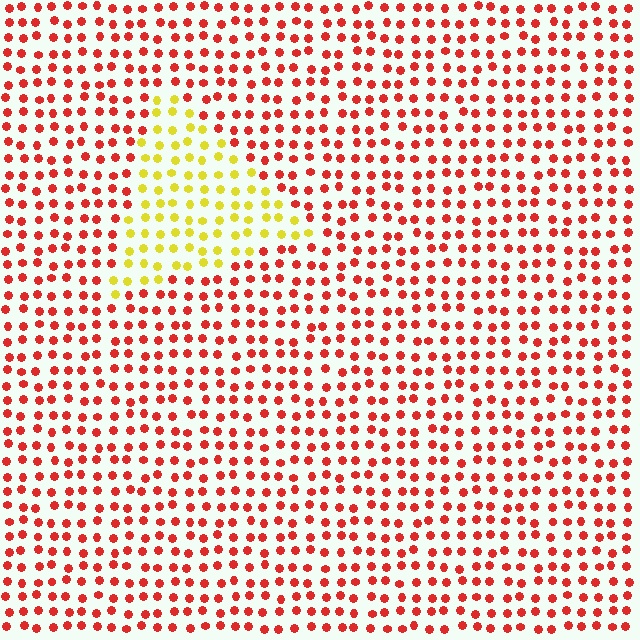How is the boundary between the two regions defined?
The boundary is defined purely by a slight shift in hue (about 60 degrees). Spacing, size, and orientation are identical on both sides.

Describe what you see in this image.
The image is filled with small red elements in a uniform arrangement. A triangle-shaped region is visible where the elements are tinted to a slightly different hue, forming a subtle color boundary.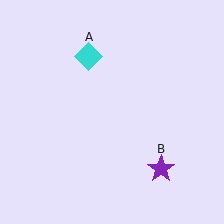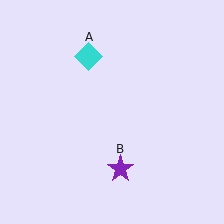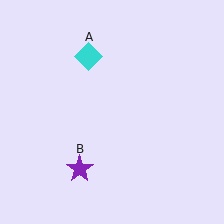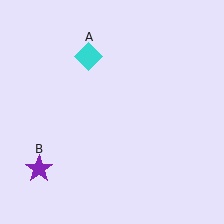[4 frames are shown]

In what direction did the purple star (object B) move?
The purple star (object B) moved left.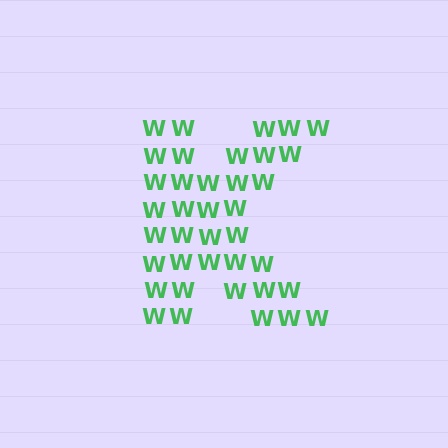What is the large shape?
The large shape is the letter K.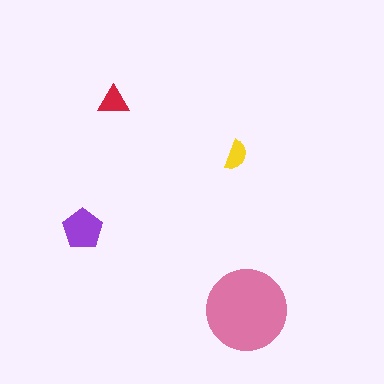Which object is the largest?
The pink circle.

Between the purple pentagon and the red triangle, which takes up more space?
The purple pentagon.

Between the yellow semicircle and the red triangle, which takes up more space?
The red triangle.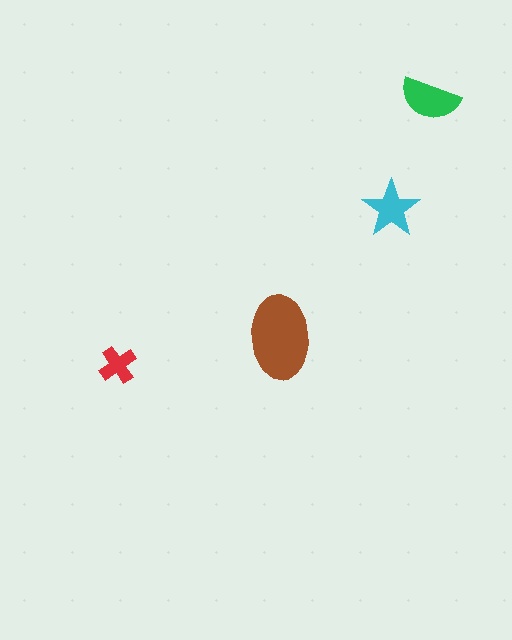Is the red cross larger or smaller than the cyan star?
Smaller.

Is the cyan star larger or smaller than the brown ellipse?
Smaller.